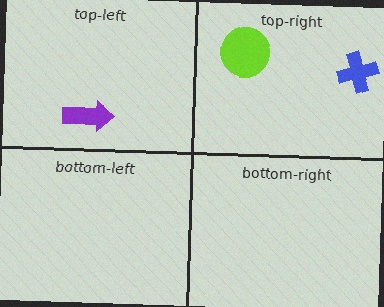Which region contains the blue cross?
The top-right region.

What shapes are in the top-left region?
The purple arrow.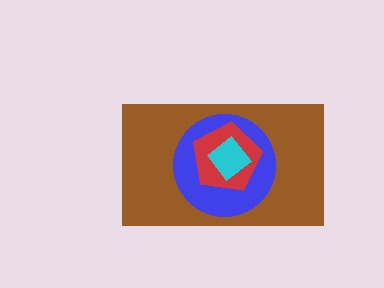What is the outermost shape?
The brown rectangle.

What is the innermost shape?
The cyan diamond.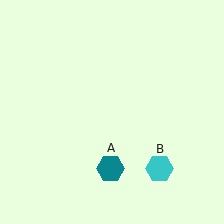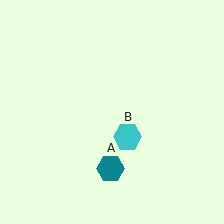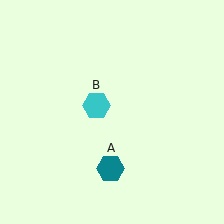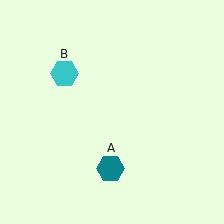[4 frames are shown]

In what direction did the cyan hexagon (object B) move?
The cyan hexagon (object B) moved up and to the left.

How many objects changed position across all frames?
1 object changed position: cyan hexagon (object B).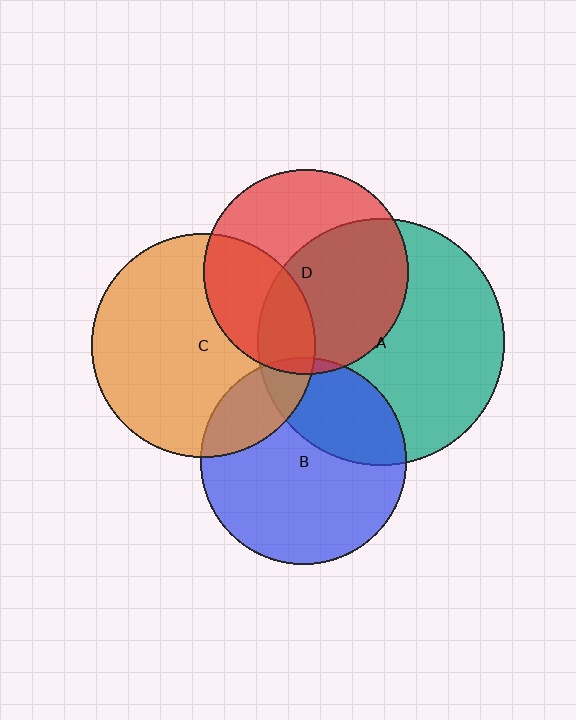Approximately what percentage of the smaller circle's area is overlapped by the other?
Approximately 35%.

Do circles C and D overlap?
Yes.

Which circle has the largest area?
Circle A (teal).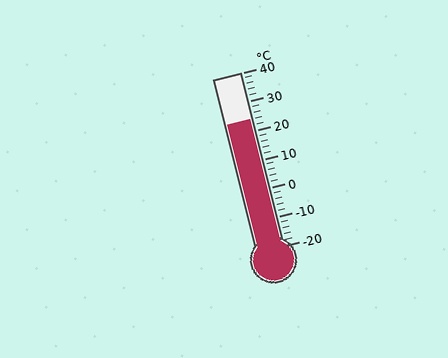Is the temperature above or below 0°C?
The temperature is above 0°C.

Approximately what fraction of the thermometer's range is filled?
The thermometer is filled to approximately 75% of its range.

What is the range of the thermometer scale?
The thermometer scale ranges from -20°C to 40°C.